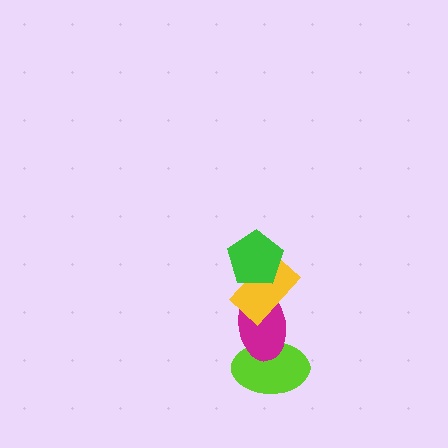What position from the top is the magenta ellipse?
The magenta ellipse is 3rd from the top.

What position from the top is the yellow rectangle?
The yellow rectangle is 2nd from the top.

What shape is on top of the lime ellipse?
The magenta ellipse is on top of the lime ellipse.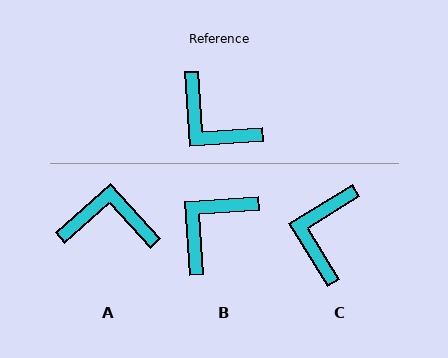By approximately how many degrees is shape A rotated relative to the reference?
Approximately 142 degrees clockwise.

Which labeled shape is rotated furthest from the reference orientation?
A, about 142 degrees away.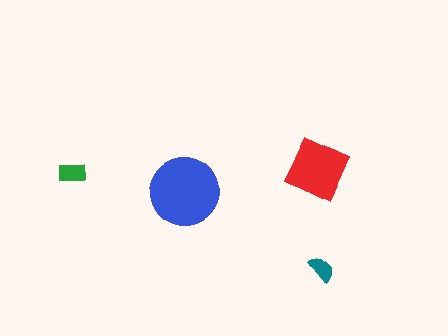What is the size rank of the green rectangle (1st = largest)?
3rd.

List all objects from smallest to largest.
The teal semicircle, the green rectangle, the red diamond, the blue circle.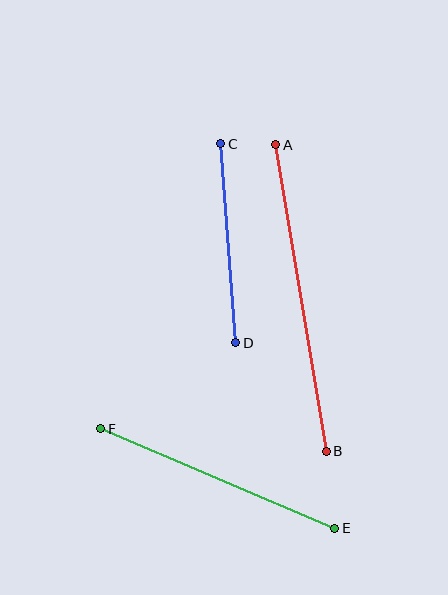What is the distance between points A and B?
The distance is approximately 310 pixels.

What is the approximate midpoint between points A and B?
The midpoint is at approximately (301, 298) pixels.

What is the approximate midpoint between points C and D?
The midpoint is at approximately (228, 243) pixels.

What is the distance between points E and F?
The distance is approximately 255 pixels.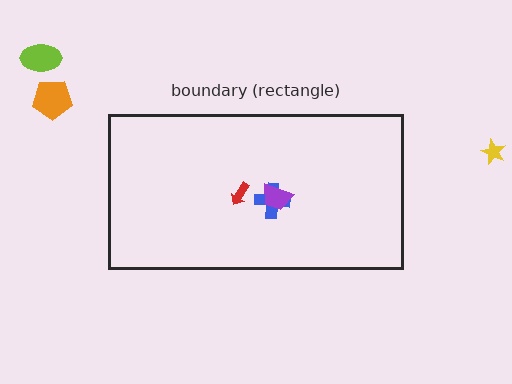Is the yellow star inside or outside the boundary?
Outside.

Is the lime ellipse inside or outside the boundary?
Outside.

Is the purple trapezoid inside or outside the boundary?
Inside.